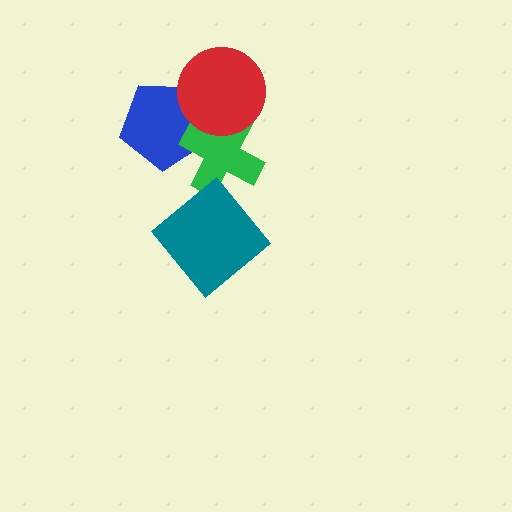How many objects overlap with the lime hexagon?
3 objects overlap with the lime hexagon.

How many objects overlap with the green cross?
3 objects overlap with the green cross.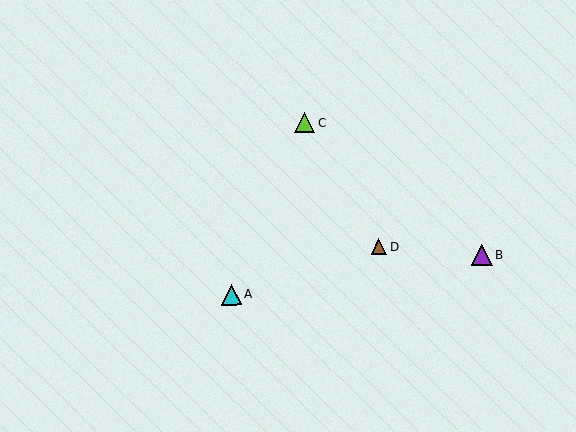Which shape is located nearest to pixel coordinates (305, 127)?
The lime triangle (labeled C) at (305, 122) is nearest to that location.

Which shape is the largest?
The purple triangle (labeled B) is the largest.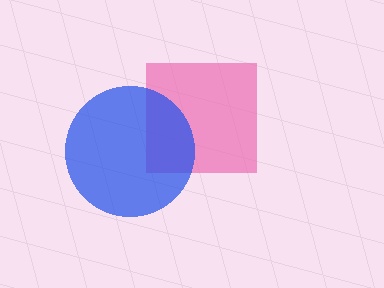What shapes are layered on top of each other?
The layered shapes are: a pink square, a blue circle.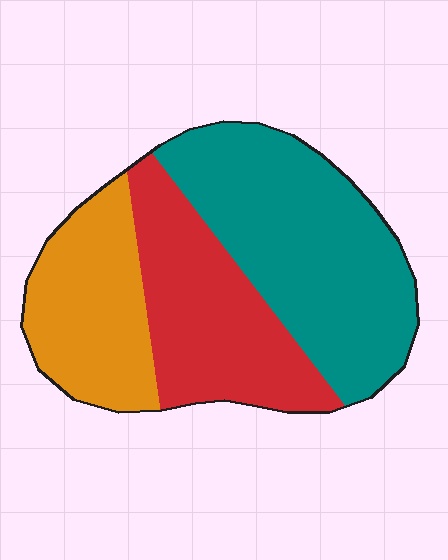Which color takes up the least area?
Orange, at roughly 25%.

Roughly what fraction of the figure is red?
Red covers 30% of the figure.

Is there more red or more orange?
Red.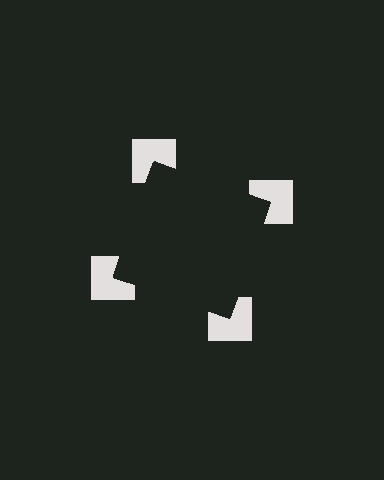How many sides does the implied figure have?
4 sides.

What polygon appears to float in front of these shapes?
An illusory square — its edges are inferred from the aligned wedge cuts in the notched squares, not physically drawn.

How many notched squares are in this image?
There are 4 — one at each vertex of the illusory square.